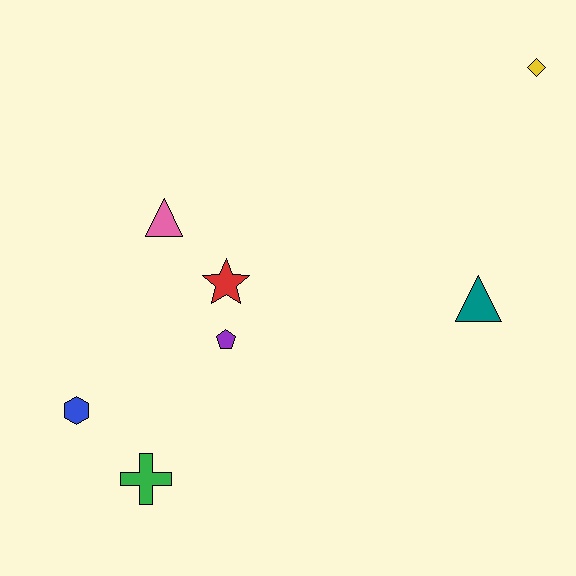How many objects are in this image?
There are 7 objects.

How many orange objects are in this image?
There are no orange objects.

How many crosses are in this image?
There is 1 cross.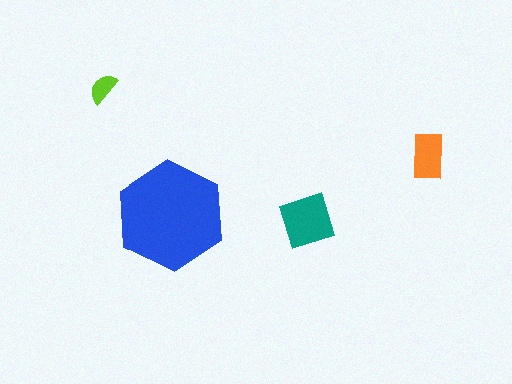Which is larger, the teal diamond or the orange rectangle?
The teal diamond.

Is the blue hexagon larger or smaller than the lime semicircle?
Larger.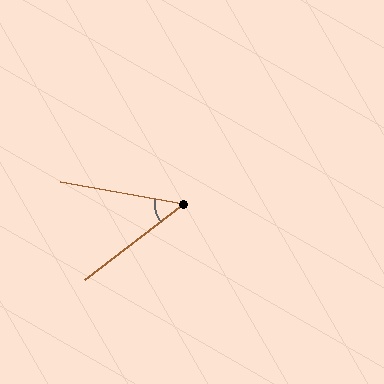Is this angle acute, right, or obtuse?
It is acute.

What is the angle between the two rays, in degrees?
Approximately 47 degrees.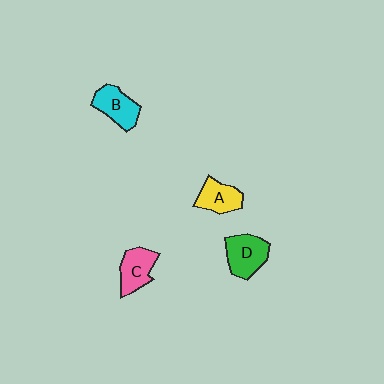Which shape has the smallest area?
Shape A (yellow).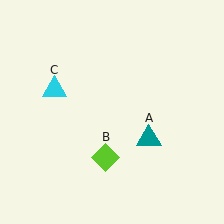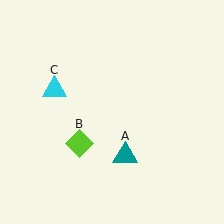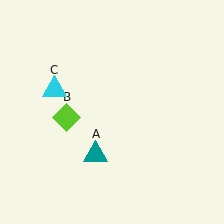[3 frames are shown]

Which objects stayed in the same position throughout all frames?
Cyan triangle (object C) remained stationary.